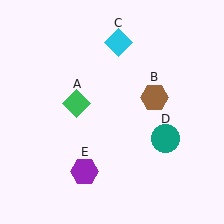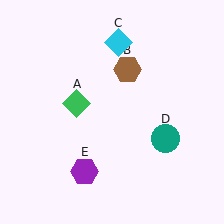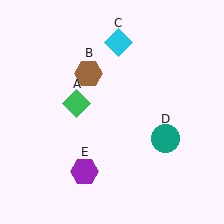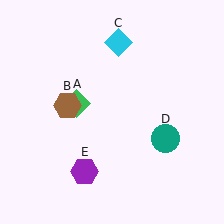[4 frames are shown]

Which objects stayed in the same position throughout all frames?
Green diamond (object A) and cyan diamond (object C) and teal circle (object D) and purple hexagon (object E) remained stationary.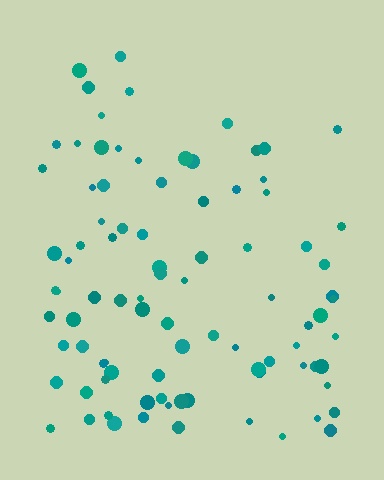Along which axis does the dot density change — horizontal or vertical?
Vertical.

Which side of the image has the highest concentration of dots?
The bottom.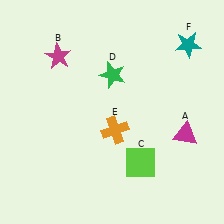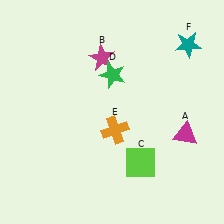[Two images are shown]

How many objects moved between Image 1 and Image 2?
1 object moved between the two images.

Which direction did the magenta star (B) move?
The magenta star (B) moved right.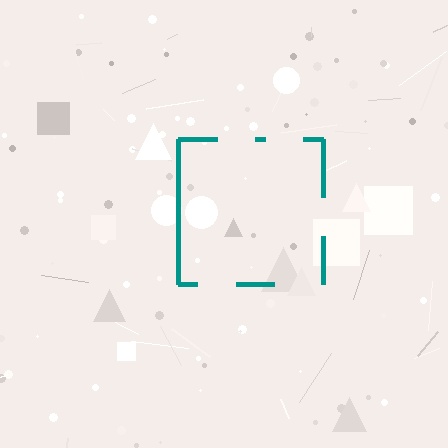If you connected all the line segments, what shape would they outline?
They would outline a square.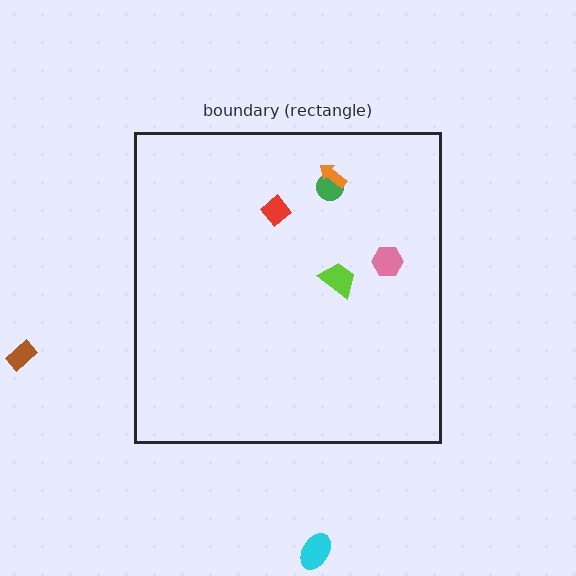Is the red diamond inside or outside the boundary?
Inside.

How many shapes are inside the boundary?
5 inside, 2 outside.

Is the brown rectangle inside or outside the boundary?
Outside.